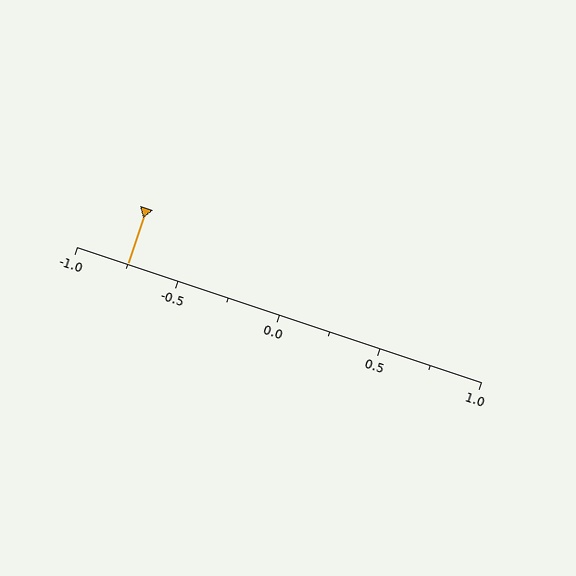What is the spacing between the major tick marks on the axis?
The major ticks are spaced 0.5 apart.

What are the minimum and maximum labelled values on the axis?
The axis runs from -1.0 to 1.0.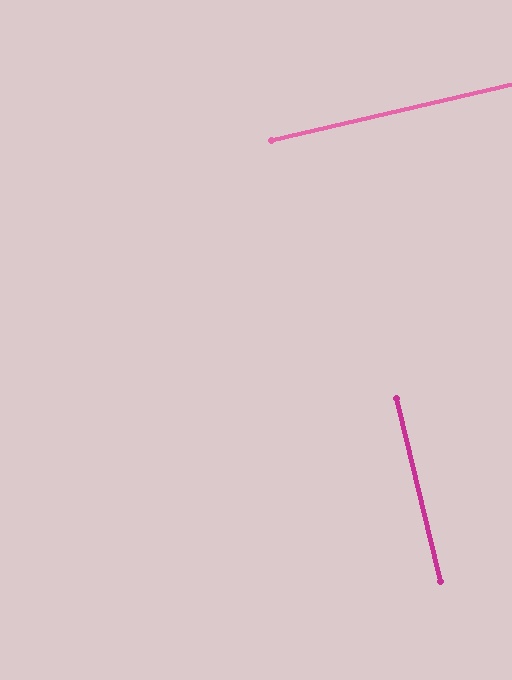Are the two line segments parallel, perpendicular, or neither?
Perpendicular — they meet at approximately 90°.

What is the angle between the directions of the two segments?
Approximately 90 degrees.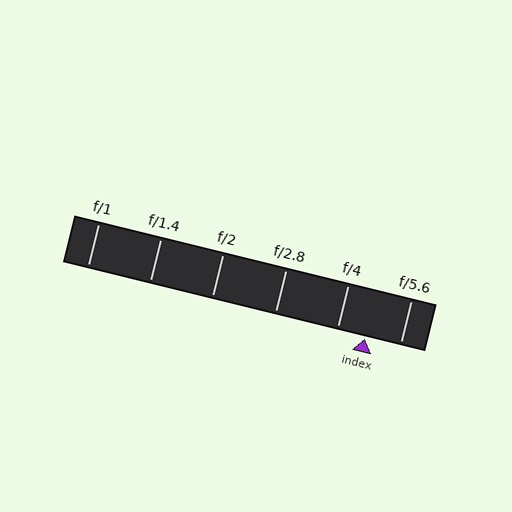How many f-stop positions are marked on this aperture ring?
There are 6 f-stop positions marked.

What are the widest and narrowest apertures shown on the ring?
The widest aperture shown is f/1 and the narrowest is f/5.6.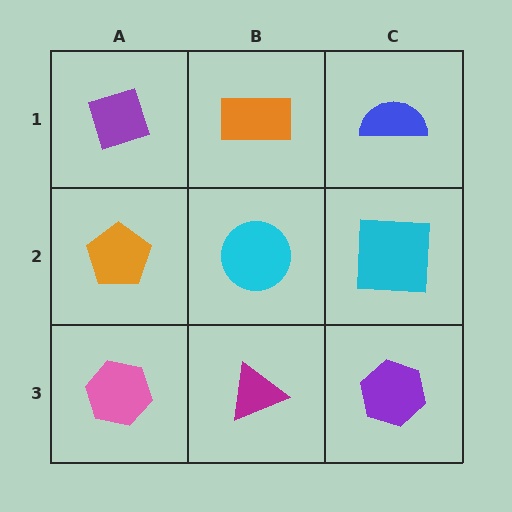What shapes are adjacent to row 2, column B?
An orange rectangle (row 1, column B), a magenta triangle (row 3, column B), an orange pentagon (row 2, column A), a cyan square (row 2, column C).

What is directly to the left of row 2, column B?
An orange pentagon.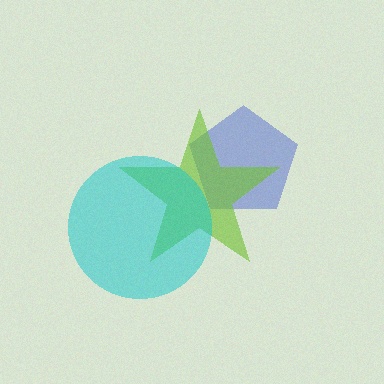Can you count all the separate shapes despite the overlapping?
Yes, there are 3 separate shapes.